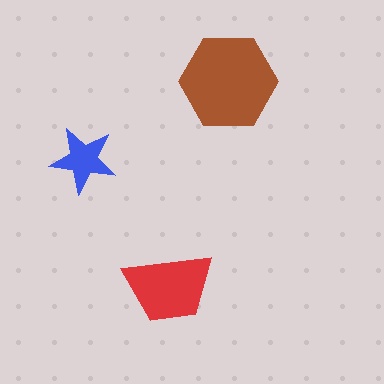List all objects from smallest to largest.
The blue star, the red trapezoid, the brown hexagon.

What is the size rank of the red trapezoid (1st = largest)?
2nd.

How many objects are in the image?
There are 3 objects in the image.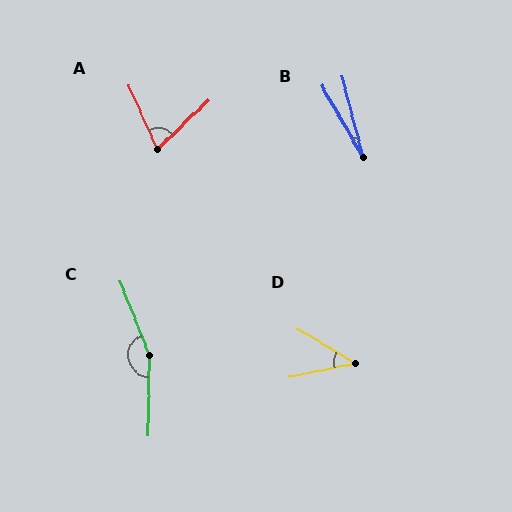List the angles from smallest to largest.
B (15°), D (43°), A (70°), C (157°).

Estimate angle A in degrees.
Approximately 70 degrees.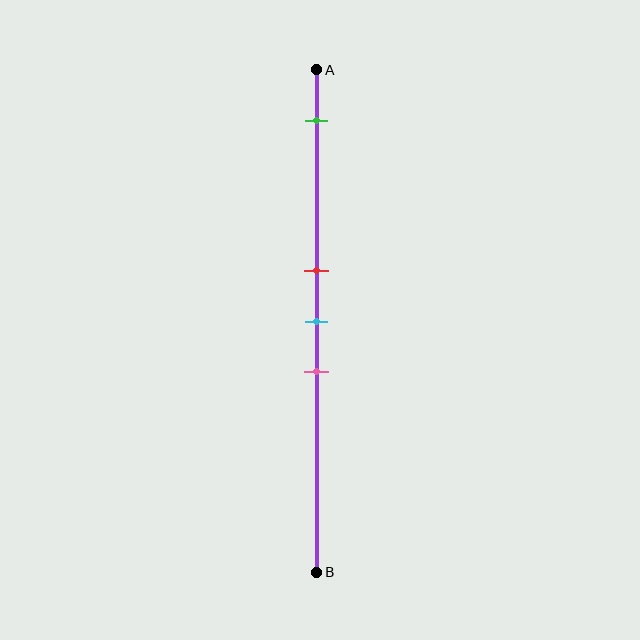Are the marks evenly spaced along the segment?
No, the marks are not evenly spaced.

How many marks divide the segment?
There are 4 marks dividing the segment.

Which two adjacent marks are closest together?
The red and cyan marks are the closest adjacent pair.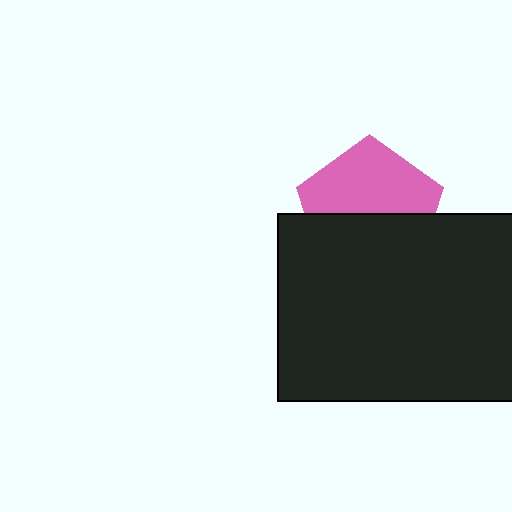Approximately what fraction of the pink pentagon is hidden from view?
Roughly 48% of the pink pentagon is hidden behind the black rectangle.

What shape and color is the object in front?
The object in front is a black rectangle.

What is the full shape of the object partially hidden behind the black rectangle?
The partially hidden object is a pink pentagon.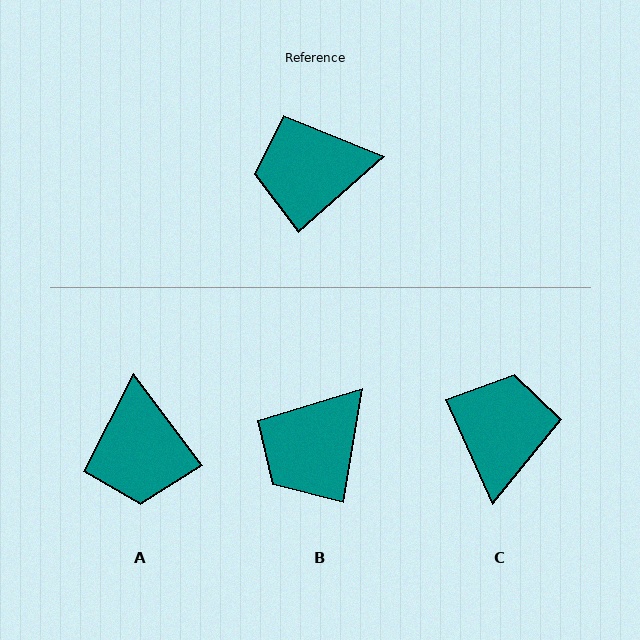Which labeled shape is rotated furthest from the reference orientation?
C, about 107 degrees away.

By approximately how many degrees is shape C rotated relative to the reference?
Approximately 107 degrees clockwise.